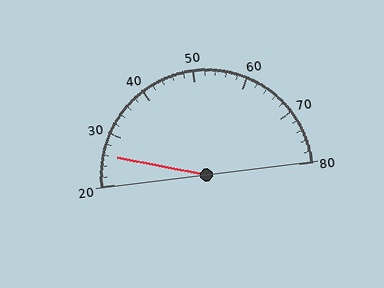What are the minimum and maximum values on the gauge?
The gauge ranges from 20 to 80.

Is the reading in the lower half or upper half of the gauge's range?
The reading is in the lower half of the range (20 to 80).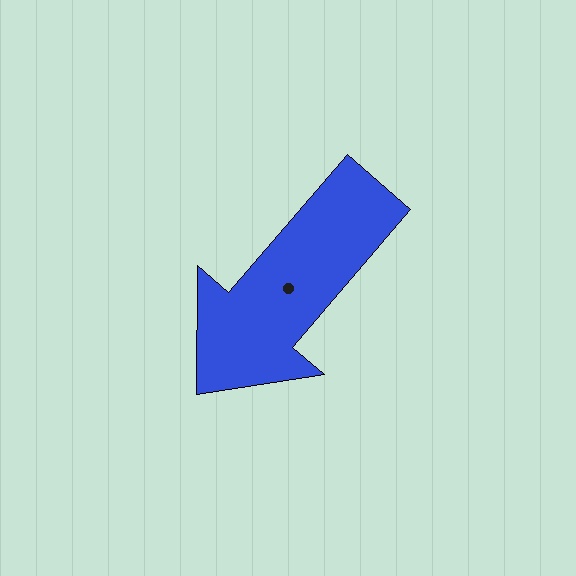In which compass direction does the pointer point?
Southwest.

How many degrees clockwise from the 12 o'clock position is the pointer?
Approximately 221 degrees.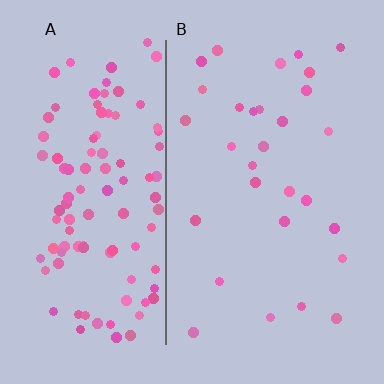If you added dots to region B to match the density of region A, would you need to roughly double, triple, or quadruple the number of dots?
Approximately quadruple.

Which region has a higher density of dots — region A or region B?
A (the left).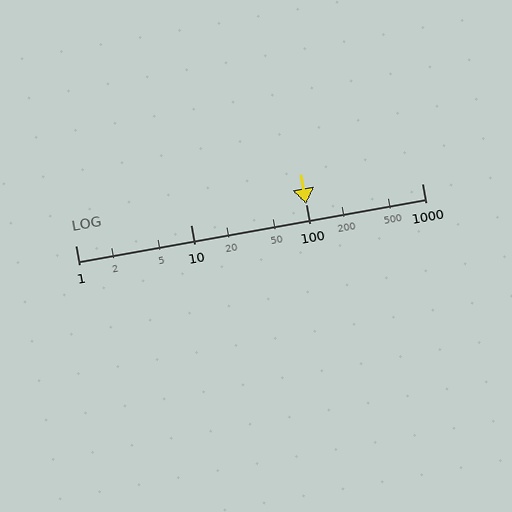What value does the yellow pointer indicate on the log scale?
The pointer indicates approximately 100.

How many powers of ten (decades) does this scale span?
The scale spans 3 decades, from 1 to 1000.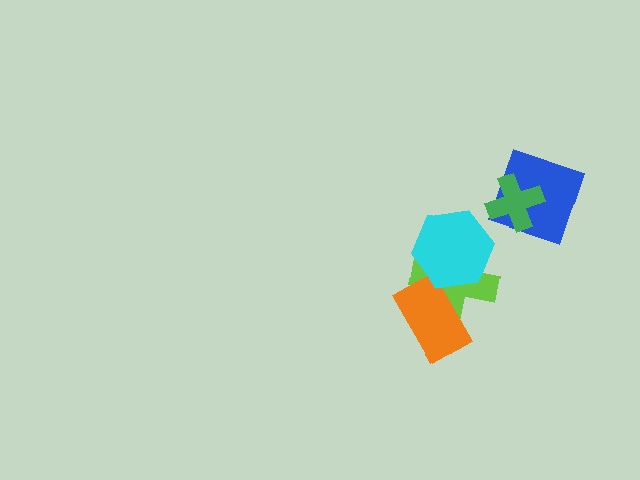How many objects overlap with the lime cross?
2 objects overlap with the lime cross.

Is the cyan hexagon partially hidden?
No, no other shape covers it.